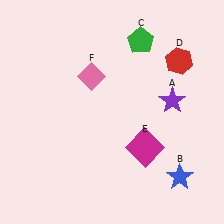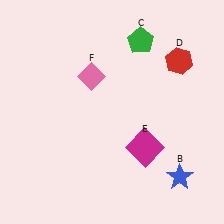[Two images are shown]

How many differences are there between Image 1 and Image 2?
There is 1 difference between the two images.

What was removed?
The purple star (A) was removed in Image 2.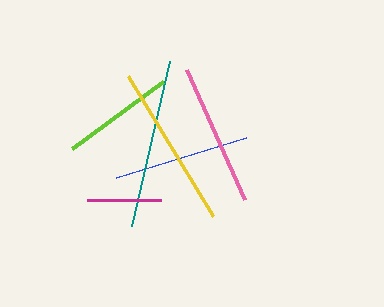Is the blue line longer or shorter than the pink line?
The pink line is longer than the blue line.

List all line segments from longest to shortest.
From longest to shortest: teal, yellow, pink, blue, lime, magenta.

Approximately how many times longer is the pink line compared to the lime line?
The pink line is approximately 1.3 times the length of the lime line.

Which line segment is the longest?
The teal line is the longest at approximately 169 pixels.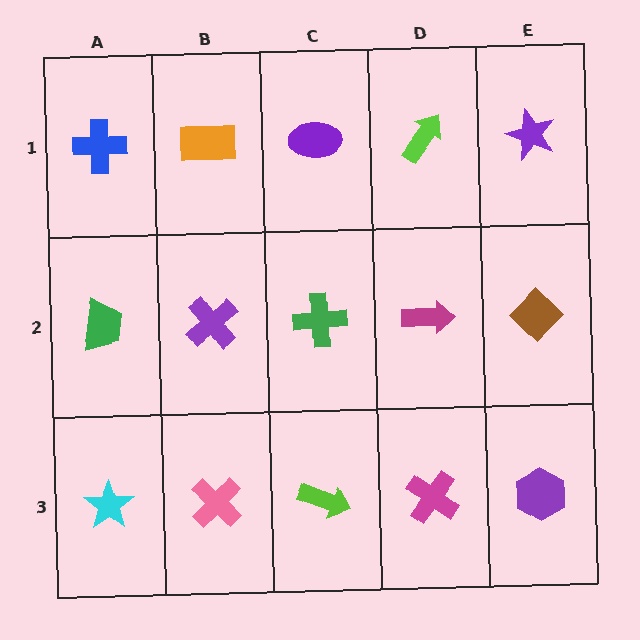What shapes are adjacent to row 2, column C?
A purple ellipse (row 1, column C), a lime arrow (row 3, column C), a purple cross (row 2, column B), a magenta arrow (row 2, column D).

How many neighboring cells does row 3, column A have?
2.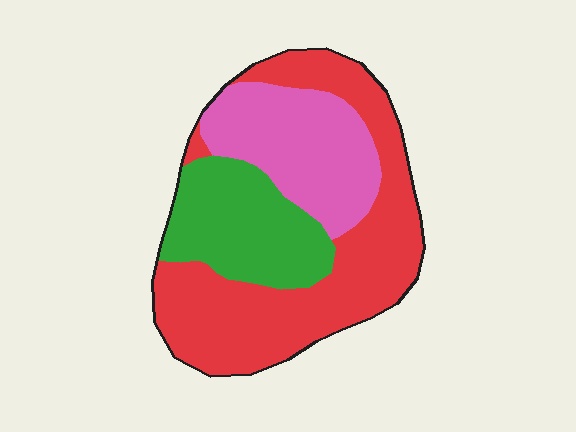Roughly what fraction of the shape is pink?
Pink covers 26% of the shape.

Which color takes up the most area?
Red, at roughly 50%.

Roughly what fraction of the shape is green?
Green takes up about one quarter (1/4) of the shape.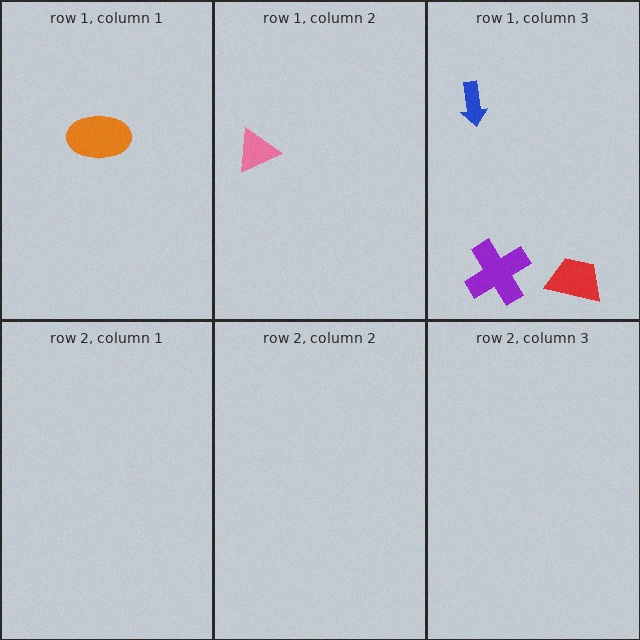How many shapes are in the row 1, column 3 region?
3.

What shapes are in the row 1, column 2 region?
The pink triangle.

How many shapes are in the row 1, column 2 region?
1.